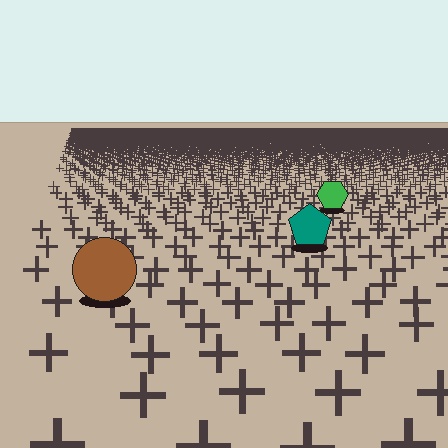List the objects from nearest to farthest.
From nearest to farthest: the brown circle, the teal pentagon, the green hexagon.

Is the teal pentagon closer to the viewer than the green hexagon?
Yes. The teal pentagon is closer — you can tell from the texture gradient: the ground texture is coarser near it.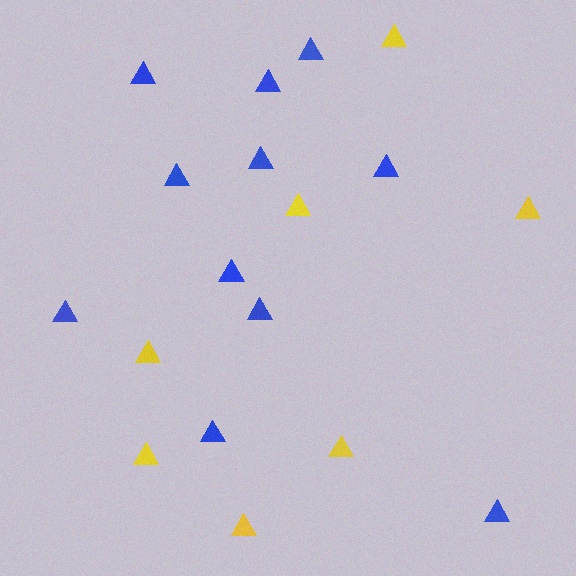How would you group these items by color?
There are 2 groups: one group of yellow triangles (7) and one group of blue triangles (11).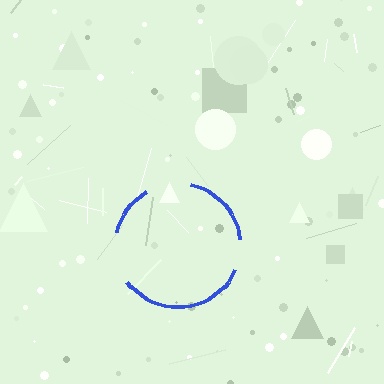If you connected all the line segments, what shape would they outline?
They would outline a circle.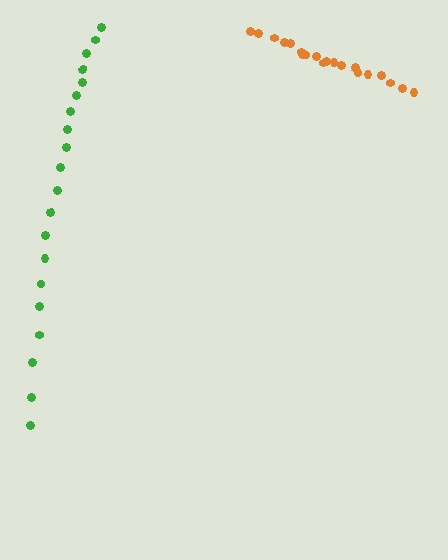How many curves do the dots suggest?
There are 2 distinct paths.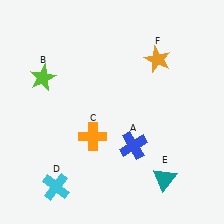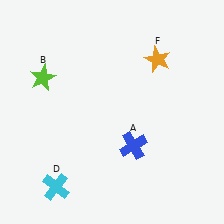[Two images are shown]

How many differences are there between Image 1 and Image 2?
There are 2 differences between the two images.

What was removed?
The orange cross (C), the teal triangle (E) were removed in Image 2.